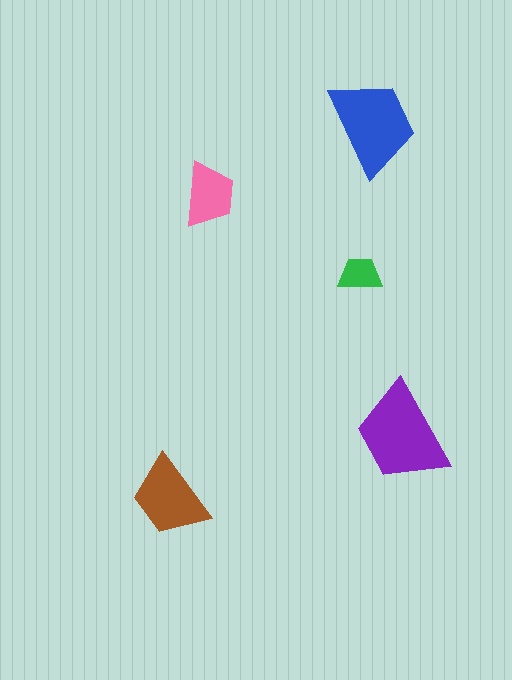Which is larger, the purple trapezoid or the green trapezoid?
The purple one.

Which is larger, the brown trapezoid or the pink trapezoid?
The brown one.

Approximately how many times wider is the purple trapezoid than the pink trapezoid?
About 1.5 times wider.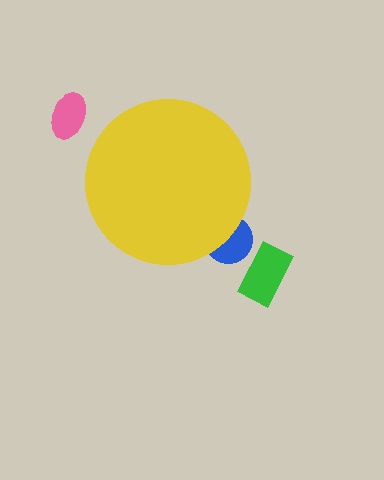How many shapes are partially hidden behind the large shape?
1 shape is partially hidden.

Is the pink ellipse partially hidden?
No, the pink ellipse is fully visible.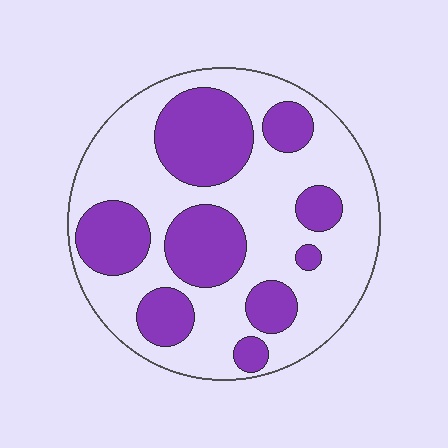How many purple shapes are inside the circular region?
9.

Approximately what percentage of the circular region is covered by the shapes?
Approximately 35%.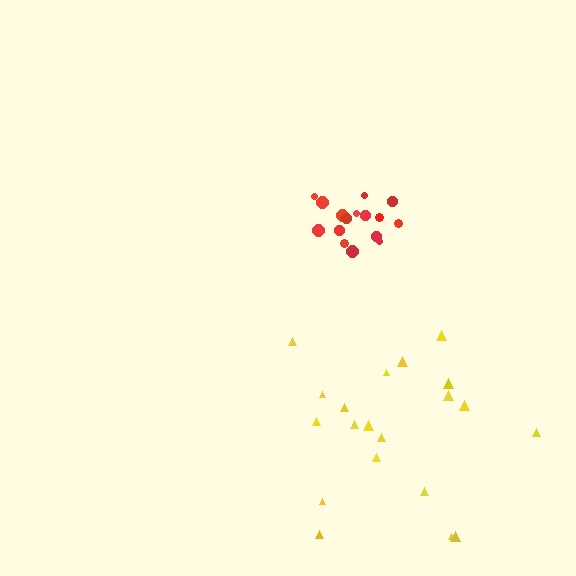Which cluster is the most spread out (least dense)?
Yellow.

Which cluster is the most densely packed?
Red.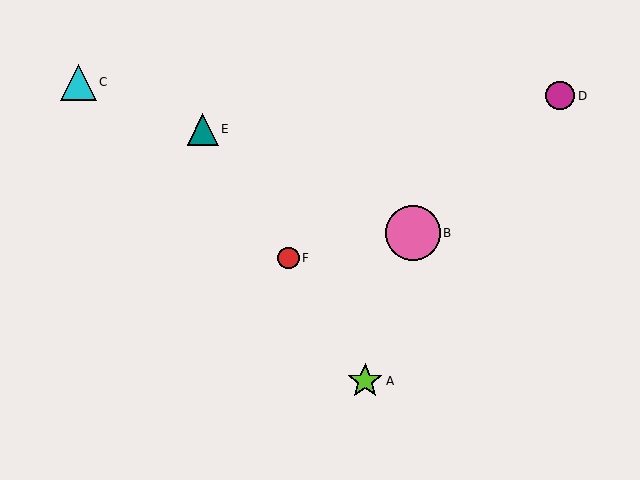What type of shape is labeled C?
Shape C is a cyan triangle.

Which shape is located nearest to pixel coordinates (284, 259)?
The red circle (labeled F) at (288, 258) is nearest to that location.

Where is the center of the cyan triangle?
The center of the cyan triangle is at (78, 82).